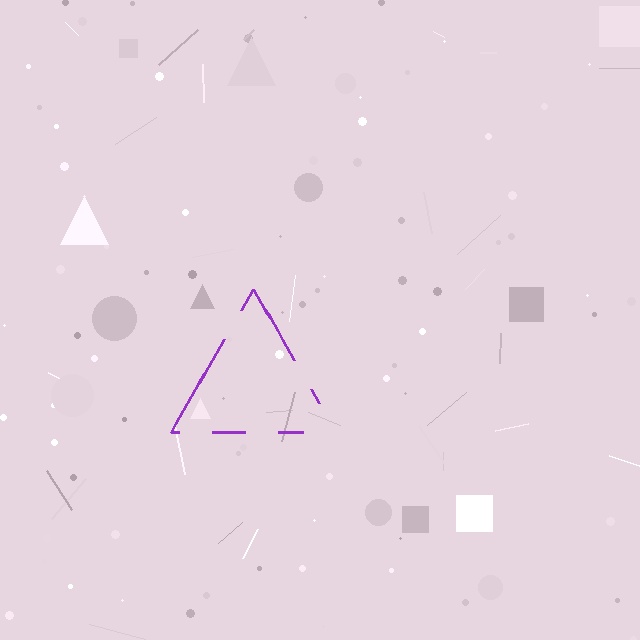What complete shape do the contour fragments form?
The contour fragments form a triangle.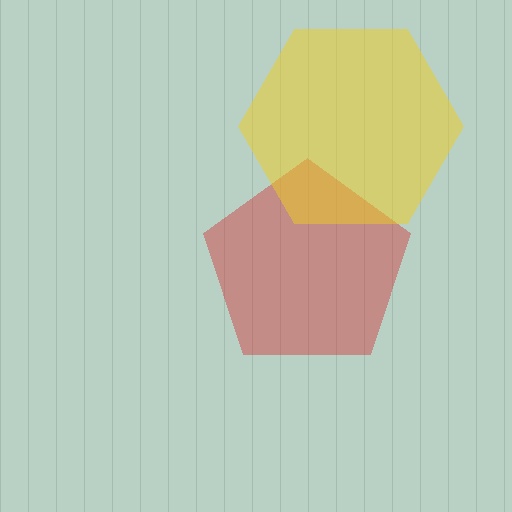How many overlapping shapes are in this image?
There are 2 overlapping shapes in the image.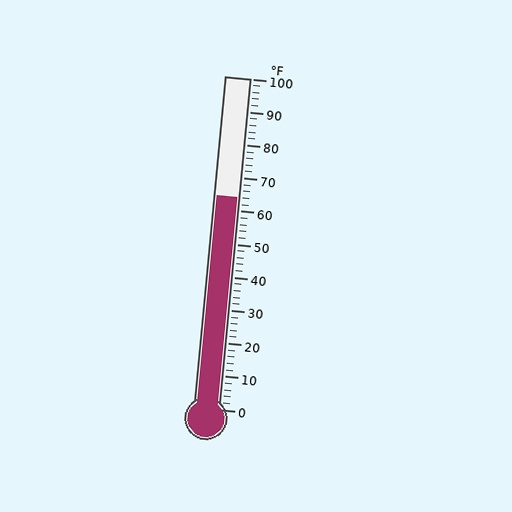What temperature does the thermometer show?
The thermometer shows approximately 64°F.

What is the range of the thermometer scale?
The thermometer scale ranges from 0°F to 100°F.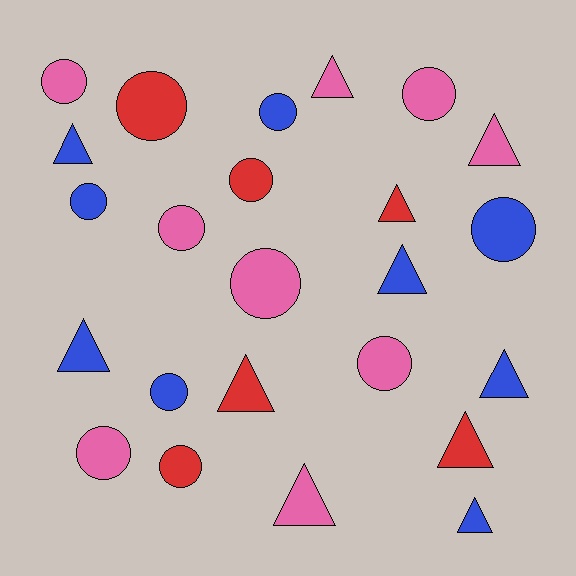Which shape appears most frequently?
Circle, with 13 objects.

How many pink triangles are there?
There are 3 pink triangles.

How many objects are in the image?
There are 24 objects.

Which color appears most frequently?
Blue, with 9 objects.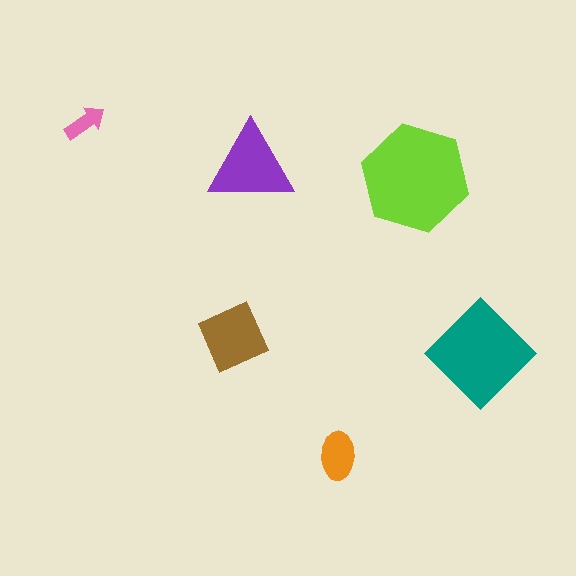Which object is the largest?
The lime hexagon.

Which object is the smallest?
The pink arrow.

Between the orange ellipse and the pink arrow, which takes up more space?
The orange ellipse.